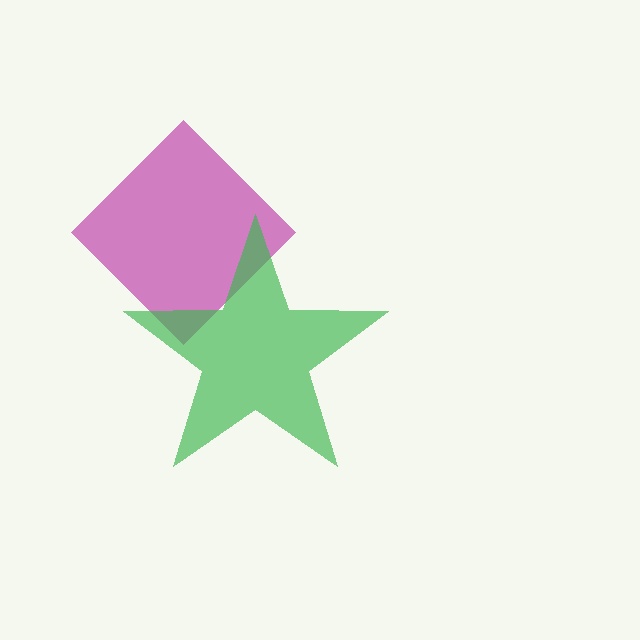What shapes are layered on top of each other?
The layered shapes are: a magenta diamond, a green star.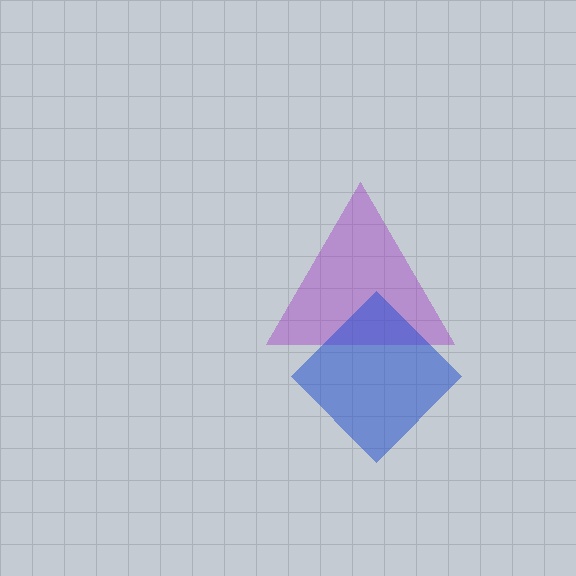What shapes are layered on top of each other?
The layered shapes are: a purple triangle, a blue diamond.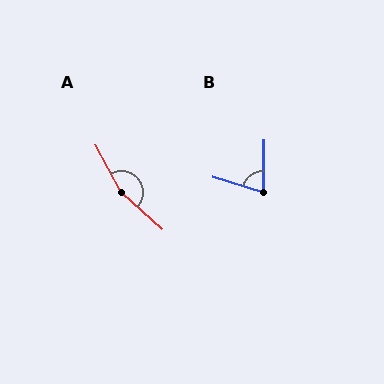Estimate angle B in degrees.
Approximately 74 degrees.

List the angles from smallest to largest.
B (74°), A (161°).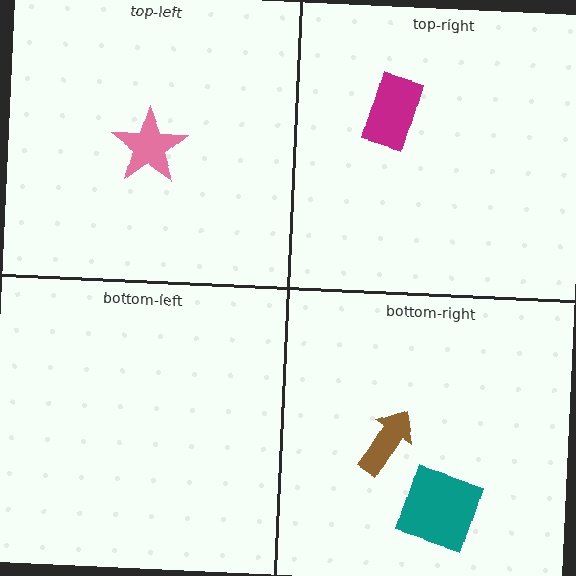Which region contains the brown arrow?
The bottom-right region.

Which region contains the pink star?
The top-left region.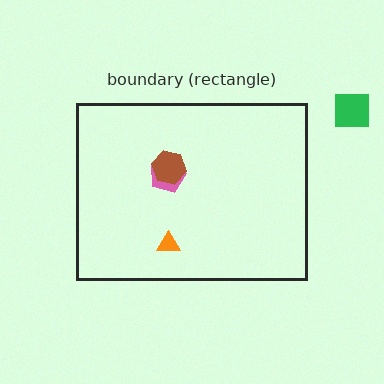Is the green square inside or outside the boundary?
Outside.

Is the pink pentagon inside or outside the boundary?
Inside.